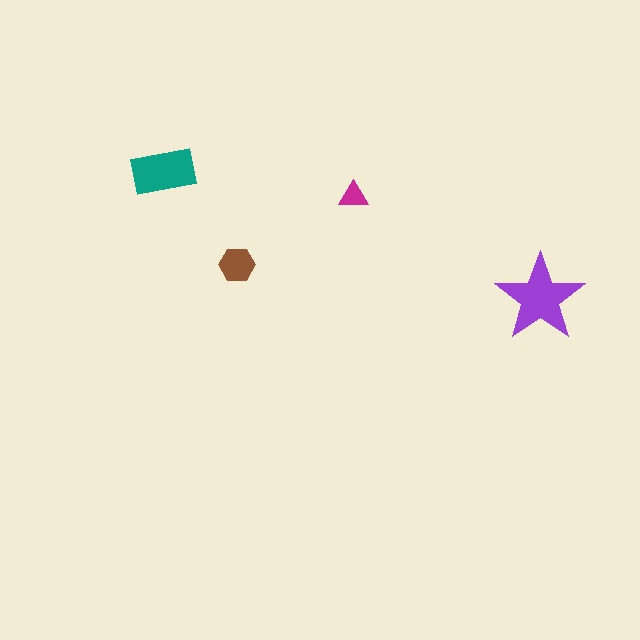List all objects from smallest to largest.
The magenta triangle, the brown hexagon, the teal rectangle, the purple star.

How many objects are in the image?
There are 4 objects in the image.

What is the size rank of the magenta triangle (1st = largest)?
4th.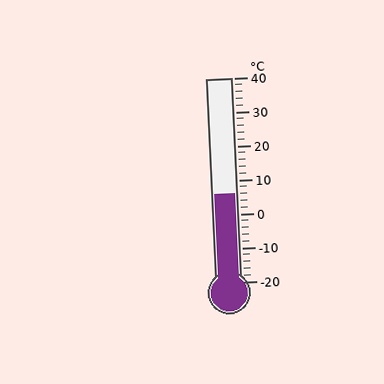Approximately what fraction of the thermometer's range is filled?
The thermometer is filled to approximately 45% of its range.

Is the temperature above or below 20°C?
The temperature is below 20°C.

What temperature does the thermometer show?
The thermometer shows approximately 6°C.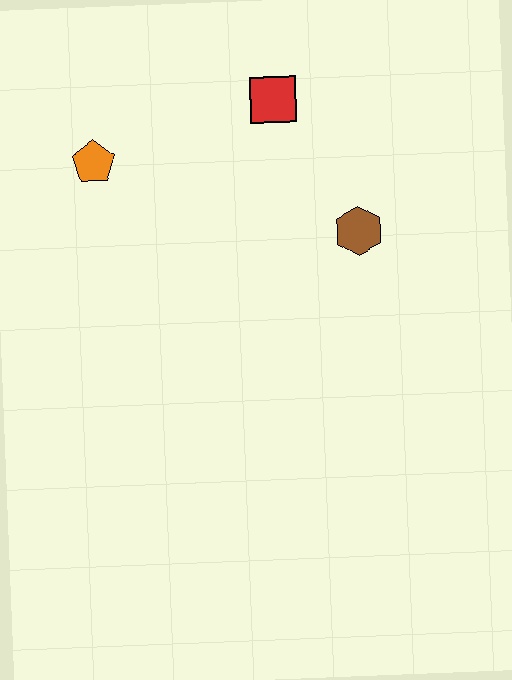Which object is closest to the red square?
The brown hexagon is closest to the red square.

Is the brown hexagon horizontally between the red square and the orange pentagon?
No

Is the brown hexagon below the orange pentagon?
Yes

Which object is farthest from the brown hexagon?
The orange pentagon is farthest from the brown hexagon.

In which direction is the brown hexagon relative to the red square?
The brown hexagon is below the red square.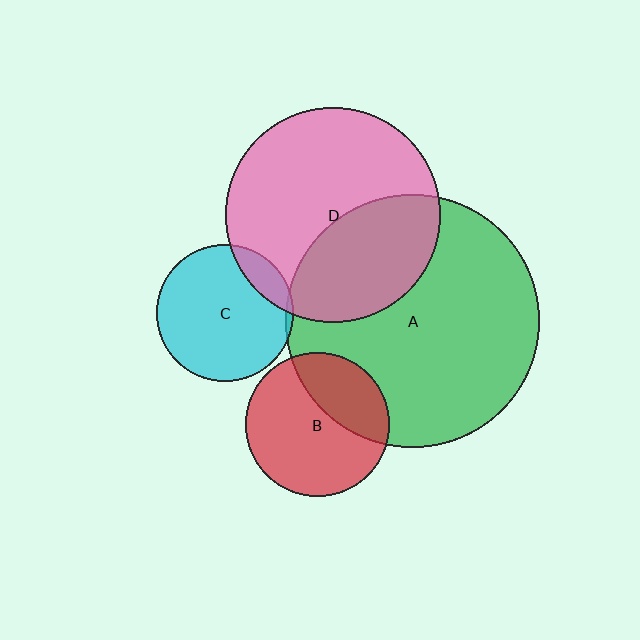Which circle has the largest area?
Circle A (green).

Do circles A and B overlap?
Yes.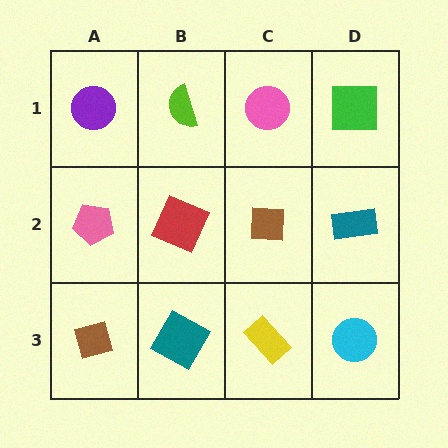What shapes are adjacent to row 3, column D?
A teal rectangle (row 2, column D), a yellow rectangle (row 3, column C).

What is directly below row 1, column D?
A teal rectangle.